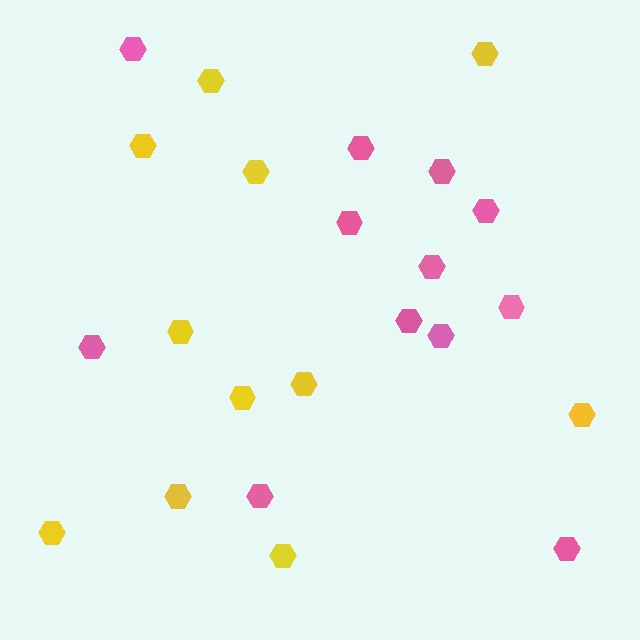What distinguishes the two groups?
There are 2 groups: one group of pink hexagons (12) and one group of yellow hexagons (11).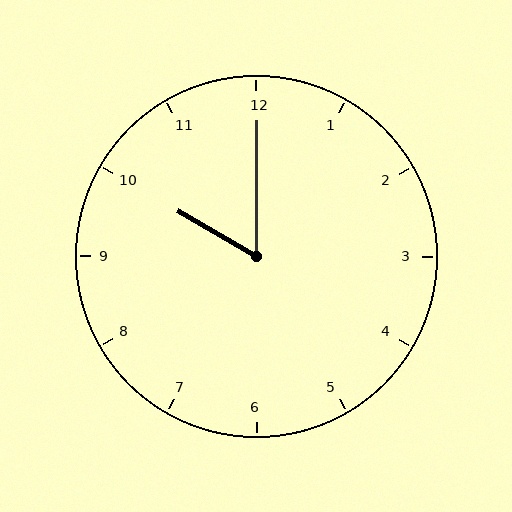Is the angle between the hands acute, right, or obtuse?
It is acute.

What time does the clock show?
10:00.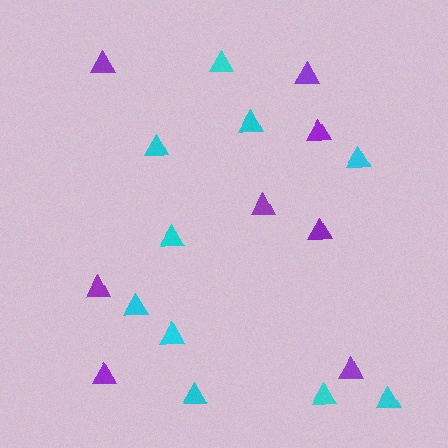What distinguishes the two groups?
There are 2 groups: one group of purple triangles (8) and one group of cyan triangles (10).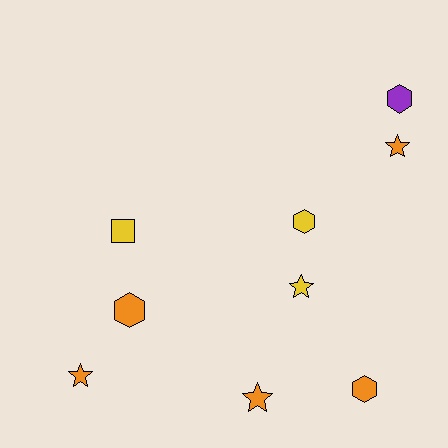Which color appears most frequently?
Orange, with 5 objects.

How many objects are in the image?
There are 9 objects.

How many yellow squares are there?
There is 1 yellow square.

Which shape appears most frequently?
Star, with 4 objects.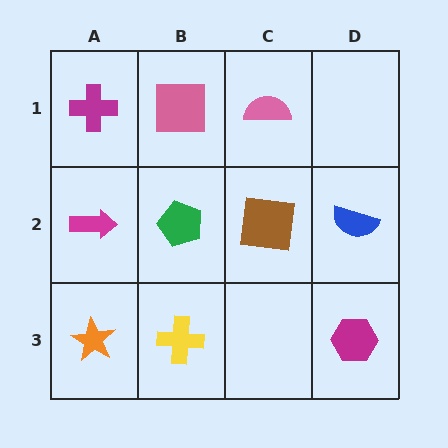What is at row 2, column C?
A brown square.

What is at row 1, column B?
A pink square.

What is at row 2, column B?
A green pentagon.